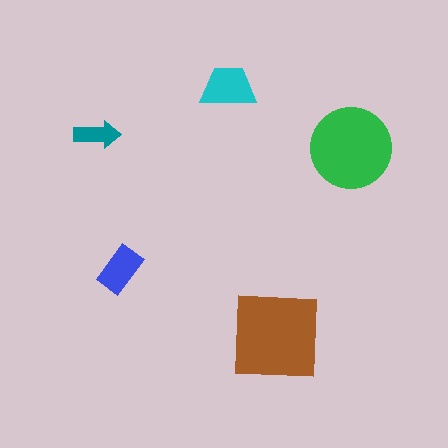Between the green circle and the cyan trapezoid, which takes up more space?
The green circle.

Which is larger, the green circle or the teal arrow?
The green circle.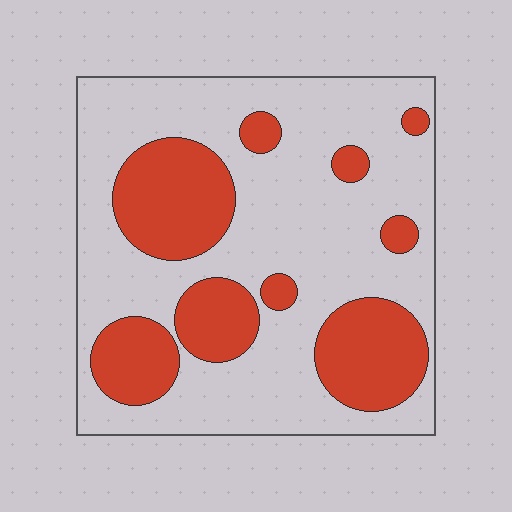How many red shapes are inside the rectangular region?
9.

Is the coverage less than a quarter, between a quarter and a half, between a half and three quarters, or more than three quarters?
Between a quarter and a half.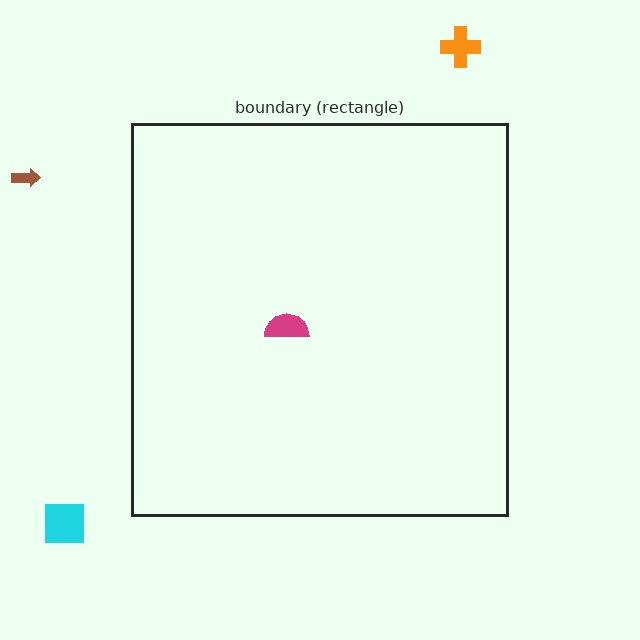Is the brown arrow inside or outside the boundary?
Outside.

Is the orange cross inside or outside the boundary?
Outside.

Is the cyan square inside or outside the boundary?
Outside.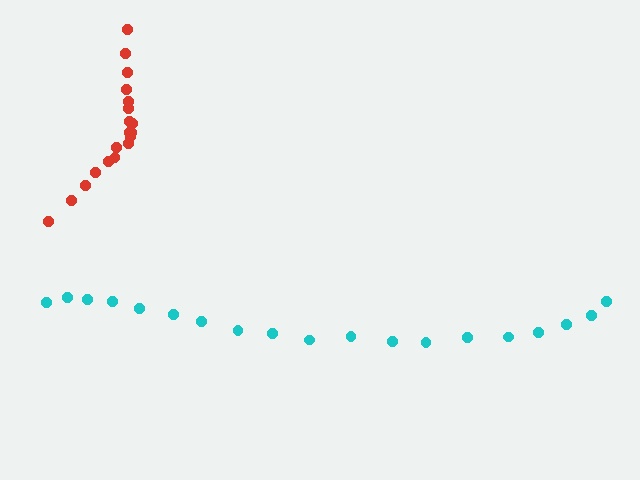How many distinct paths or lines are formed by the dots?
There are 2 distinct paths.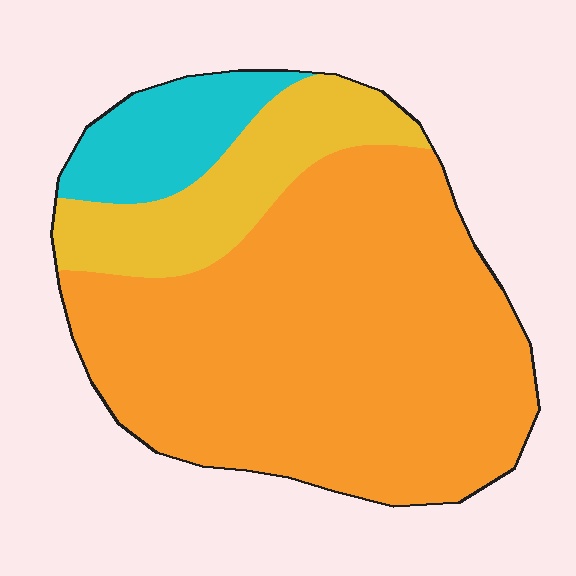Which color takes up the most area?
Orange, at roughly 70%.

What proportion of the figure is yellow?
Yellow takes up about one sixth (1/6) of the figure.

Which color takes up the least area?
Cyan, at roughly 10%.